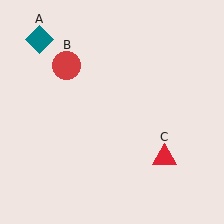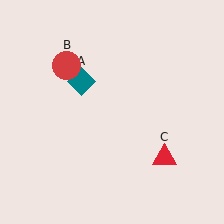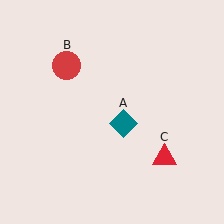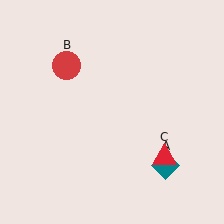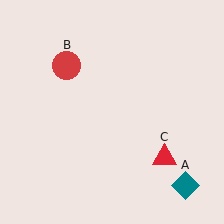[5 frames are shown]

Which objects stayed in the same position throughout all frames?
Red circle (object B) and red triangle (object C) remained stationary.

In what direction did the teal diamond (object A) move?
The teal diamond (object A) moved down and to the right.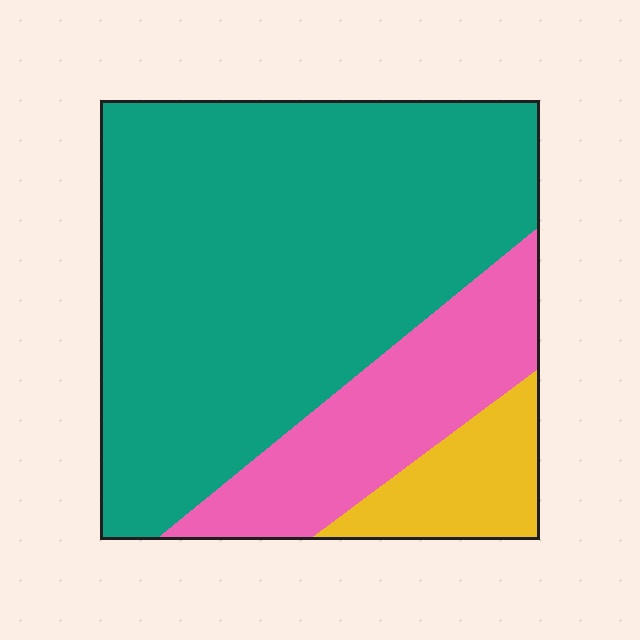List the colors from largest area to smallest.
From largest to smallest: teal, pink, yellow.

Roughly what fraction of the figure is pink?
Pink takes up about one fifth (1/5) of the figure.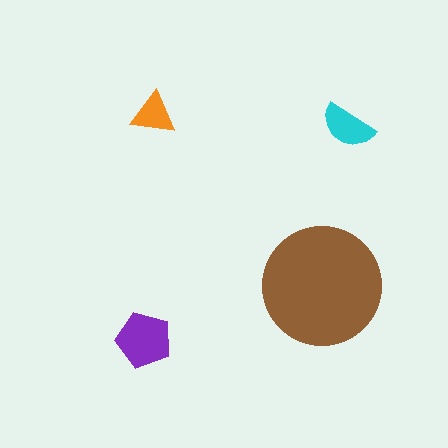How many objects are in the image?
There are 4 objects in the image.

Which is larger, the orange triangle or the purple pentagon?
The purple pentagon.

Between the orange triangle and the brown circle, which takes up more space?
The brown circle.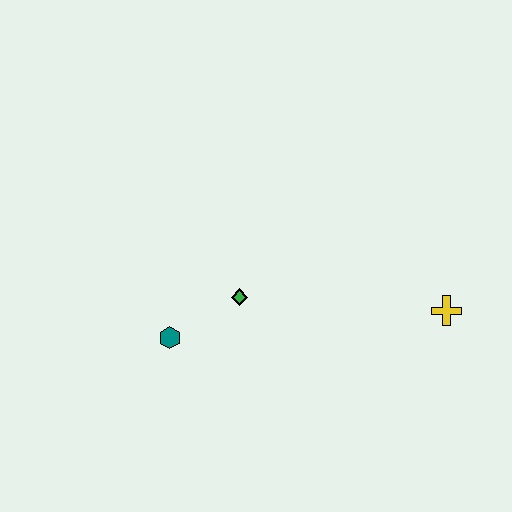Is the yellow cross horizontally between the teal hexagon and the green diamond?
No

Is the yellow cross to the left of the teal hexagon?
No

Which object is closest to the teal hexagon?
The green diamond is closest to the teal hexagon.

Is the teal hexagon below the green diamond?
Yes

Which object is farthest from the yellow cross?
The teal hexagon is farthest from the yellow cross.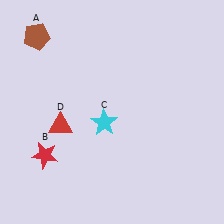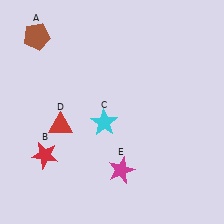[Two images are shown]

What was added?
A magenta star (E) was added in Image 2.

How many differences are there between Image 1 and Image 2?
There is 1 difference between the two images.